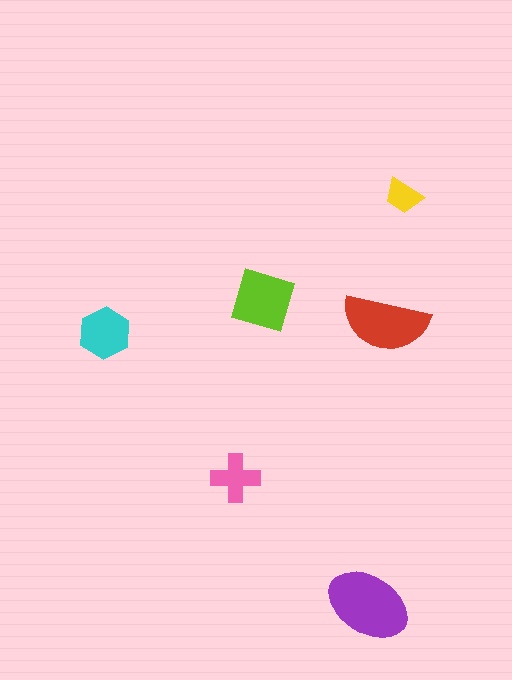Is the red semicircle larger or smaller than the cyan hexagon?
Larger.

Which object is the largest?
The purple ellipse.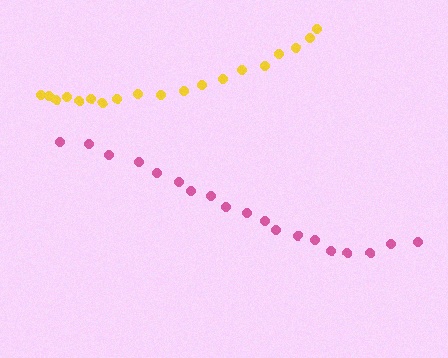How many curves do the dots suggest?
There are 2 distinct paths.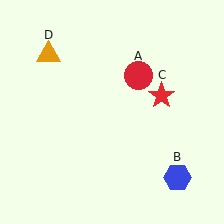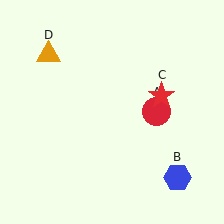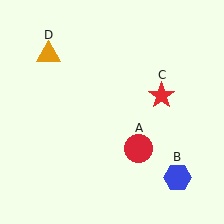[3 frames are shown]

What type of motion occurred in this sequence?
The red circle (object A) rotated clockwise around the center of the scene.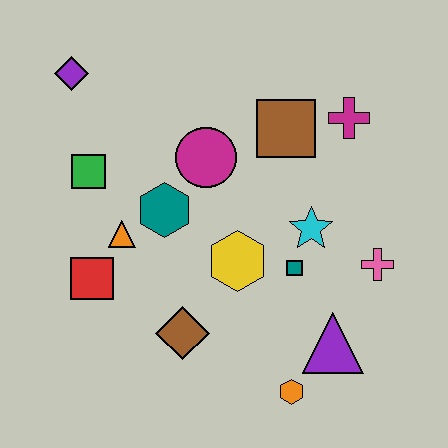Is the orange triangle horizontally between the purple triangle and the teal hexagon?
No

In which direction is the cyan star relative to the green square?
The cyan star is to the right of the green square.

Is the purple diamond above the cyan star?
Yes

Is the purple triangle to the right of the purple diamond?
Yes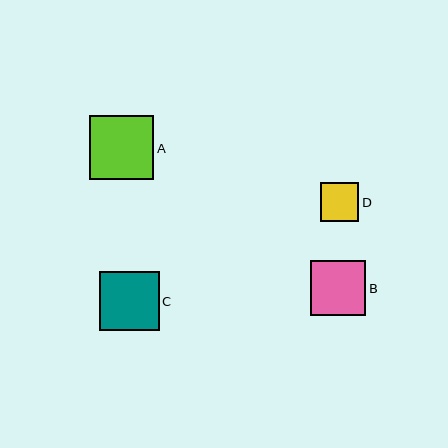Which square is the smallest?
Square D is the smallest with a size of approximately 38 pixels.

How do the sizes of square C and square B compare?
Square C and square B are approximately the same size.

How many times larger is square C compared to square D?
Square C is approximately 1.5 times the size of square D.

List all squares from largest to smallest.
From largest to smallest: A, C, B, D.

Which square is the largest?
Square A is the largest with a size of approximately 64 pixels.